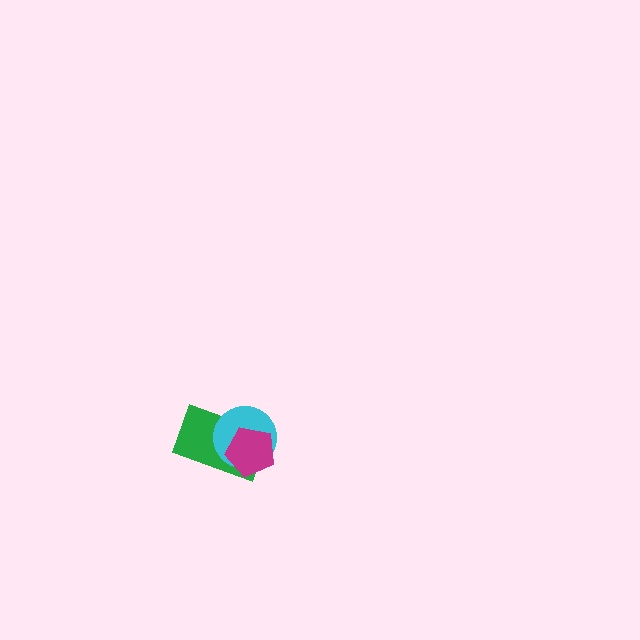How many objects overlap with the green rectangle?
2 objects overlap with the green rectangle.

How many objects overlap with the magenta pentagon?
2 objects overlap with the magenta pentagon.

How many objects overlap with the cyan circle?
2 objects overlap with the cyan circle.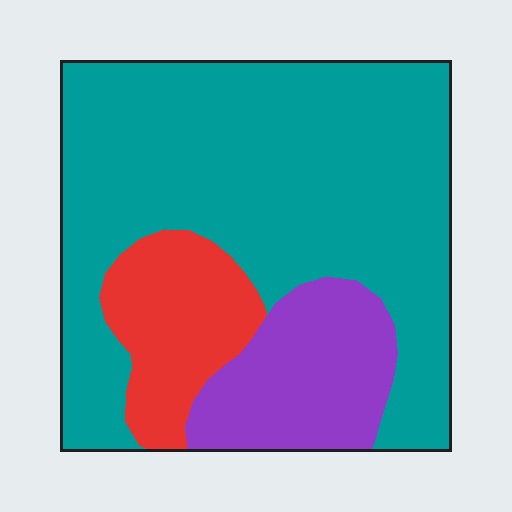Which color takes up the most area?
Teal, at roughly 65%.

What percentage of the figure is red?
Red takes up about one sixth (1/6) of the figure.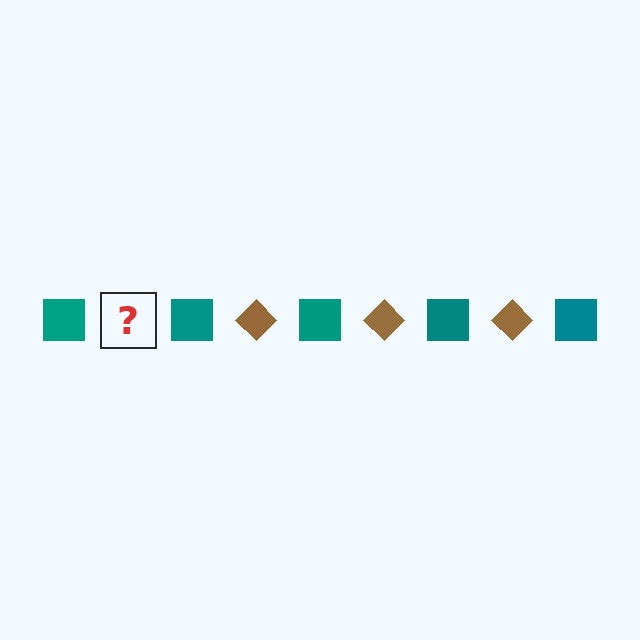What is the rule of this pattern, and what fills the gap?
The rule is that the pattern alternates between teal square and brown diamond. The gap should be filled with a brown diamond.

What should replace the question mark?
The question mark should be replaced with a brown diamond.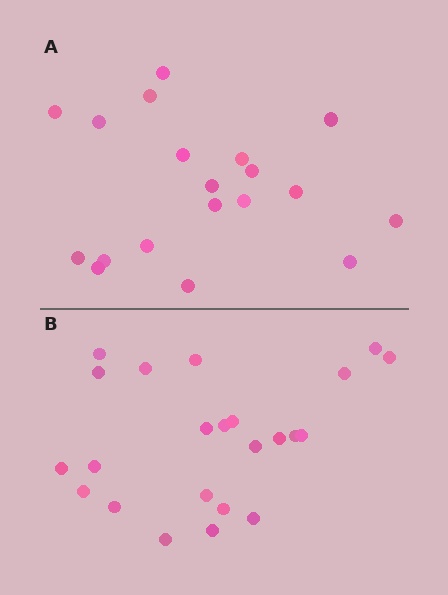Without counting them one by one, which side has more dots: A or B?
Region B (the bottom region) has more dots.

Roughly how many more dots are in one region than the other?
Region B has about 4 more dots than region A.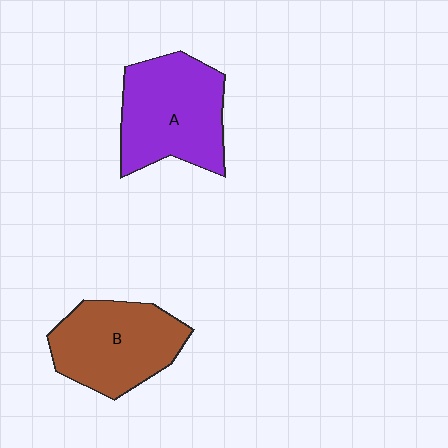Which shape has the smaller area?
Shape B (brown).